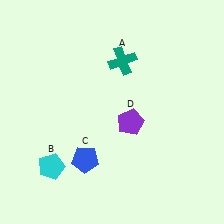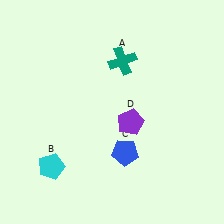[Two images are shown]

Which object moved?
The blue pentagon (C) moved right.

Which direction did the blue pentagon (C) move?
The blue pentagon (C) moved right.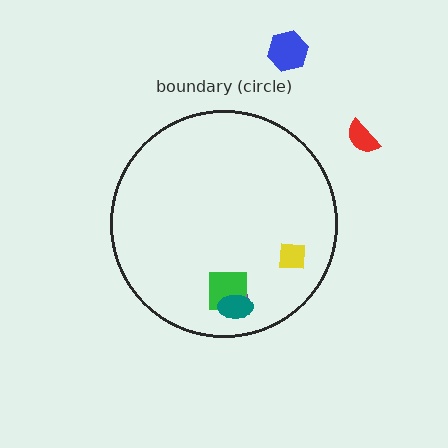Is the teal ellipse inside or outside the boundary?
Inside.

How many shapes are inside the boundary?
4 inside, 2 outside.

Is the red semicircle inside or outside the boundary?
Outside.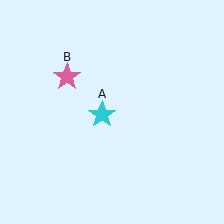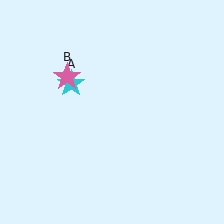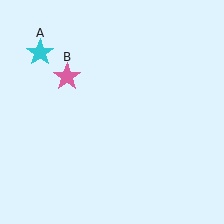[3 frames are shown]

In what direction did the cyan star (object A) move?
The cyan star (object A) moved up and to the left.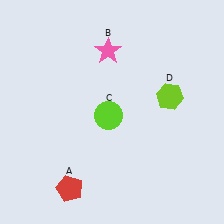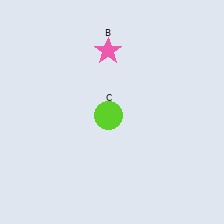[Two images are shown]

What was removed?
The lime hexagon (D), the red pentagon (A) were removed in Image 2.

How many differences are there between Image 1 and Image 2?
There are 2 differences between the two images.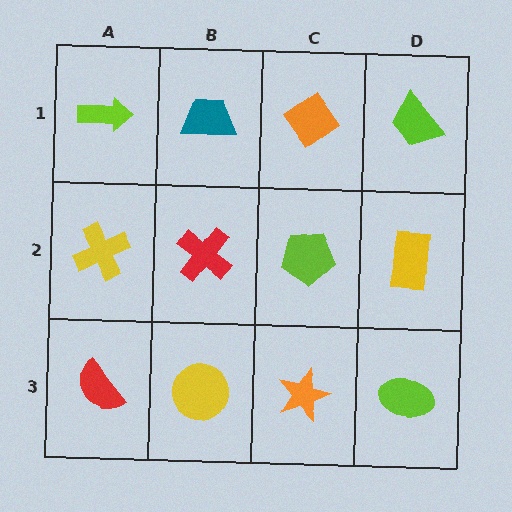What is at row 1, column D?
A lime trapezoid.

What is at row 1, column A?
A lime arrow.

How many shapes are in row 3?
4 shapes.